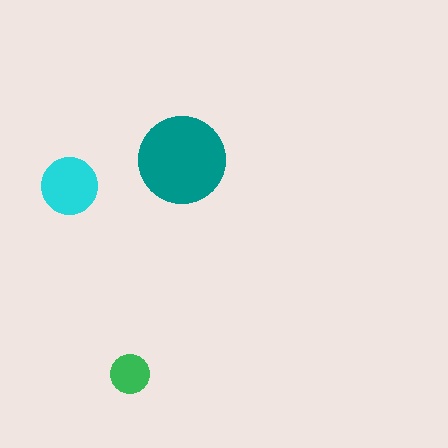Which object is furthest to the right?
The teal circle is rightmost.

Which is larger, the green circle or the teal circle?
The teal one.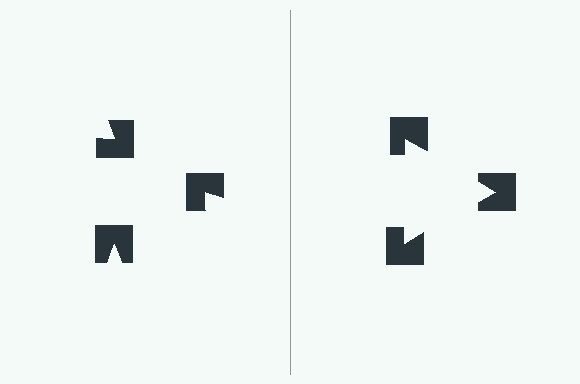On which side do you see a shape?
An illusory triangle appears on the right side. On the left side the wedge cuts are rotated, so no coherent shape forms.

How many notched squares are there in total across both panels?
6 — 3 on each side.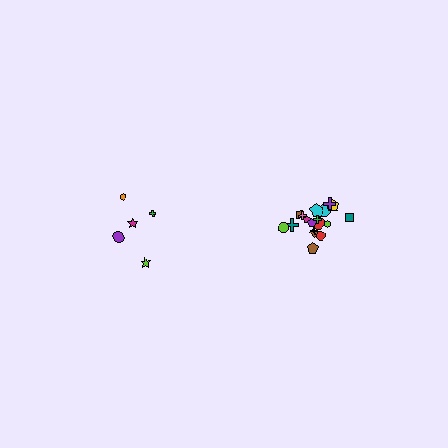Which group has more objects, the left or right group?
The right group.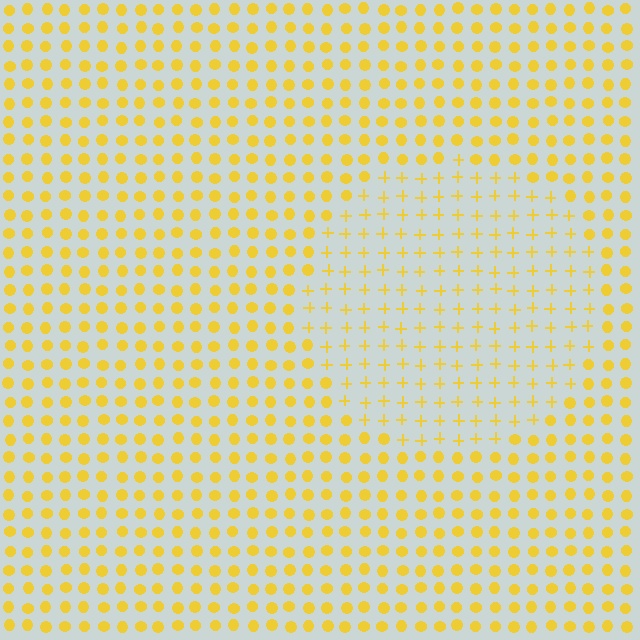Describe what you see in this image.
The image is filled with small yellow elements arranged in a uniform grid. A circle-shaped region contains plus signs, while the surrounding area contains circles. The boundary is defined purely by the change in element shape.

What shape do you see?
I see a circle.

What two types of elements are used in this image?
The image uses plus signs inside the circle region and circles outside it.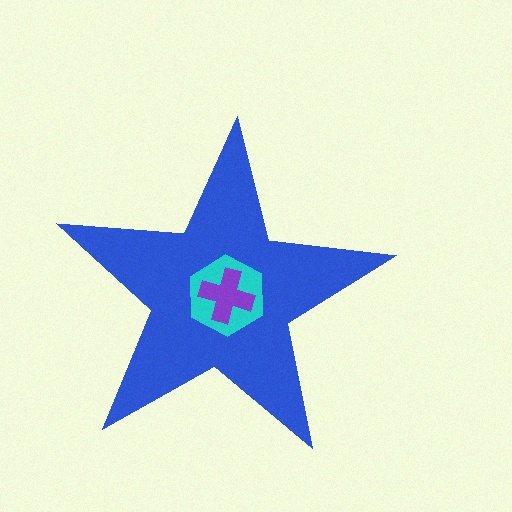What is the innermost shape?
The purple cross.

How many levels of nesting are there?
3.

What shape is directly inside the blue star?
The cyan hexagon.